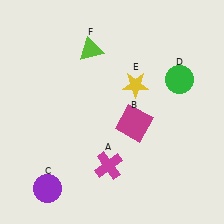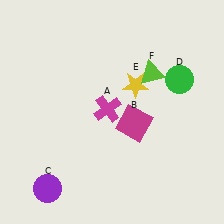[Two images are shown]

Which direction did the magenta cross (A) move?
The magenta cross (A) moved up.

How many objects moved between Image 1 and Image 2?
2 objects moved between the two images.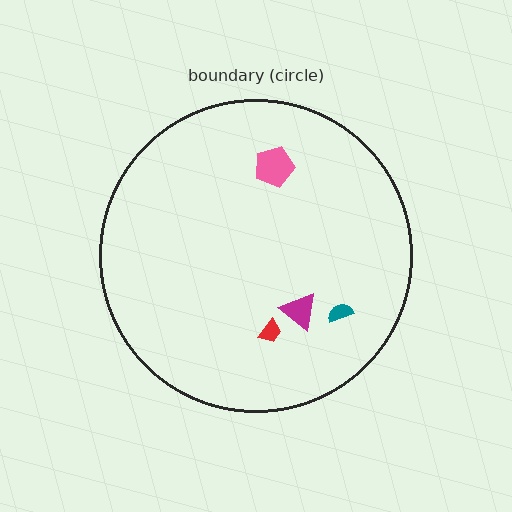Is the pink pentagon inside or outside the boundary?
Inside.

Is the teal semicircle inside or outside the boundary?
Inside.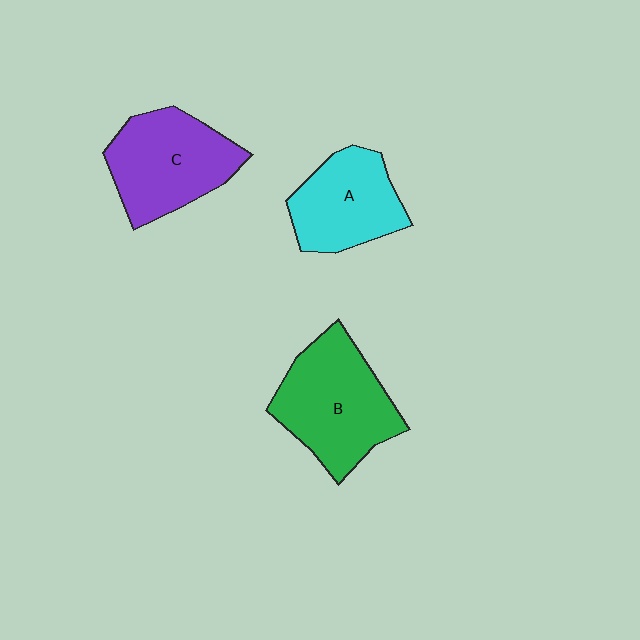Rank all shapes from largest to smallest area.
From largest to smallest: B (green), C (purple), A (cyan).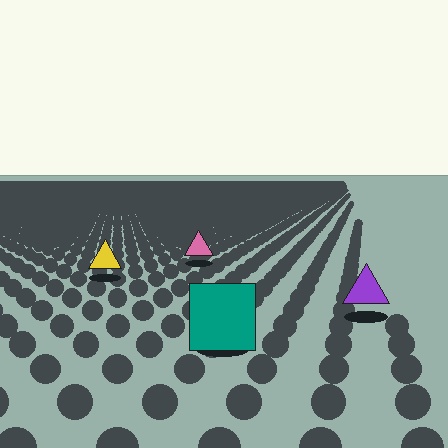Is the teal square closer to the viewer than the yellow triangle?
Yes. The teal square is closer — you can tell from the texture gradient: the ground texture is coarser near it.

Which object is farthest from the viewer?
The pink triangle is farthest from the viewer. It appears smaller and the ground texture around it is denser.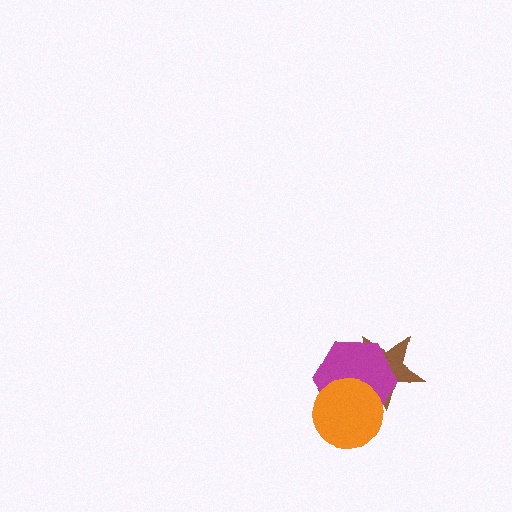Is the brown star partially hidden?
Yes, it is partially covered by another shape.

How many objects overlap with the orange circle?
2 objects overlap with the orange circle.